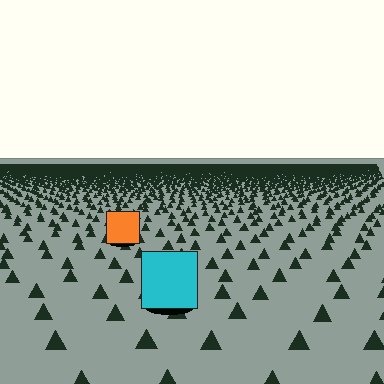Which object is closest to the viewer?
The cyan square is closest. The texture marks near it are larger and more spread out.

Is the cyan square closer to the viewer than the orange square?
Yes. The cyan square is closer — you can tell from the texture gradient: the ground texture is coarser near it.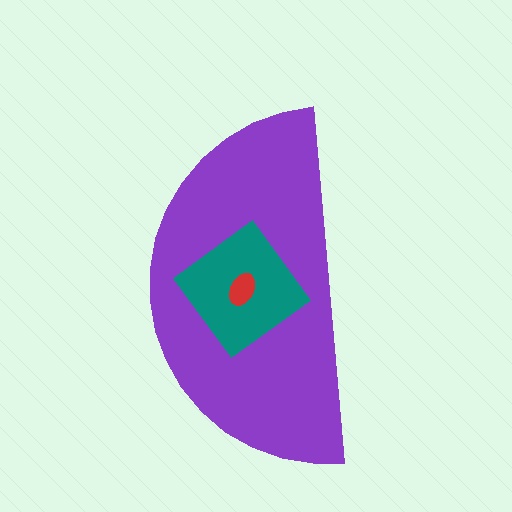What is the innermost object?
The red ellipse.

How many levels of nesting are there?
3.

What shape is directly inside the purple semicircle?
The teal diamond.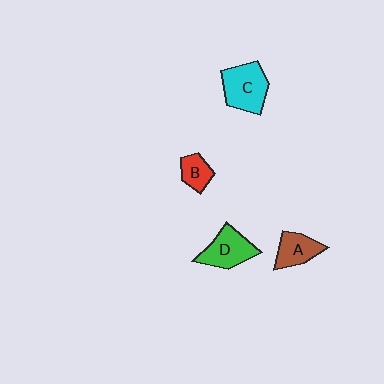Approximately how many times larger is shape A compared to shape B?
Approximately 1.4 times.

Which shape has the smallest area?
Shape B (red).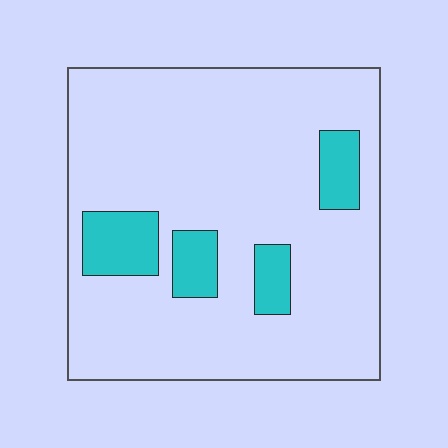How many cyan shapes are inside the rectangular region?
4.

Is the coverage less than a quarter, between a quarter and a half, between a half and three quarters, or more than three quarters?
Less than a quarter.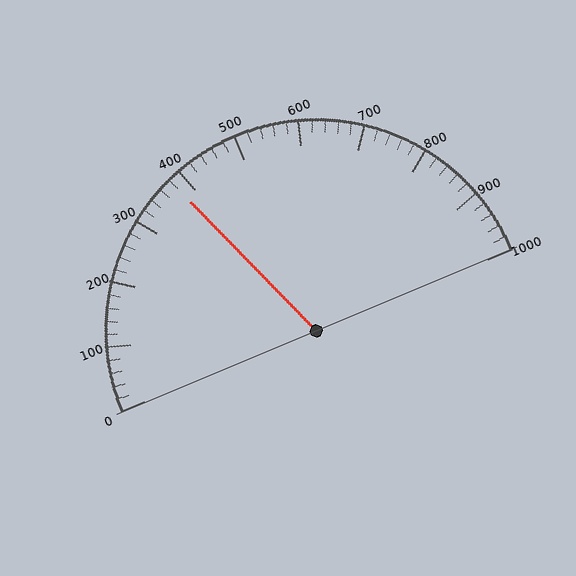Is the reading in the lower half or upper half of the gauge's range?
The reading is in the lower half of the range (0 to 1000).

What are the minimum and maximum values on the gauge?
The gauge ranges from 0 to 1000.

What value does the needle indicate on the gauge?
The needle indicates approximately 380.